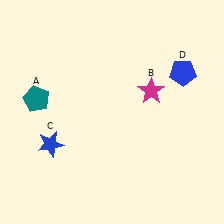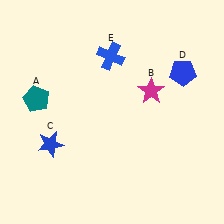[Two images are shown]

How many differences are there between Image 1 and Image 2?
There is 1 difference between the two images.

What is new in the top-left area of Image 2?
A blue cross (E) was added in the top-left area of Image 2.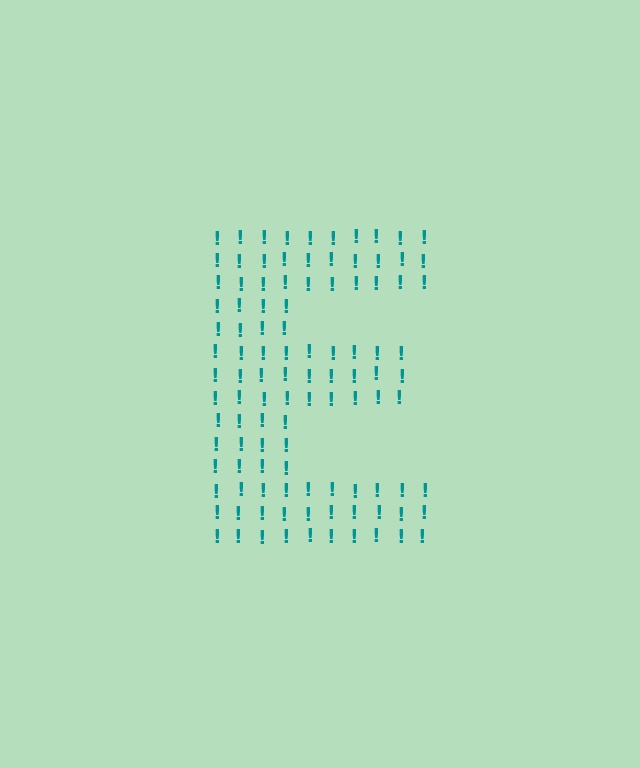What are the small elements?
The small elements are exclamation marks.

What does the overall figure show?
The overall figure shows the letter E.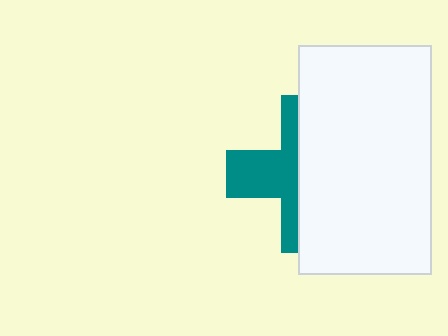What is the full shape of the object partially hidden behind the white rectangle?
The partially hidden object is a teal cross.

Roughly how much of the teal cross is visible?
A small part of it is visible (roughly 41%).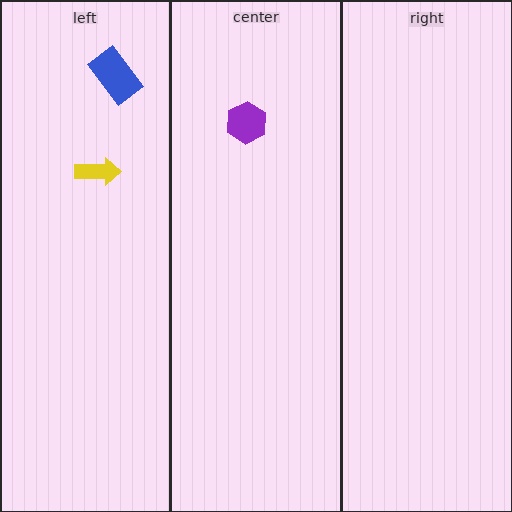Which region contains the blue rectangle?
The left region.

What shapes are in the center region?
The purple hexagon.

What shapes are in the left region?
The yellow arrow, the blue rectangle.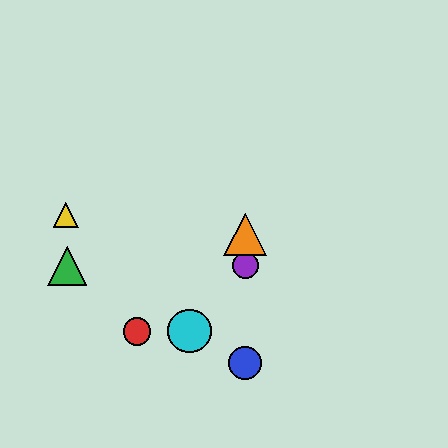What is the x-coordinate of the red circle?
The red circle is at x≈137.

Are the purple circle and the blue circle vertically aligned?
Yes, both are at x≈245.